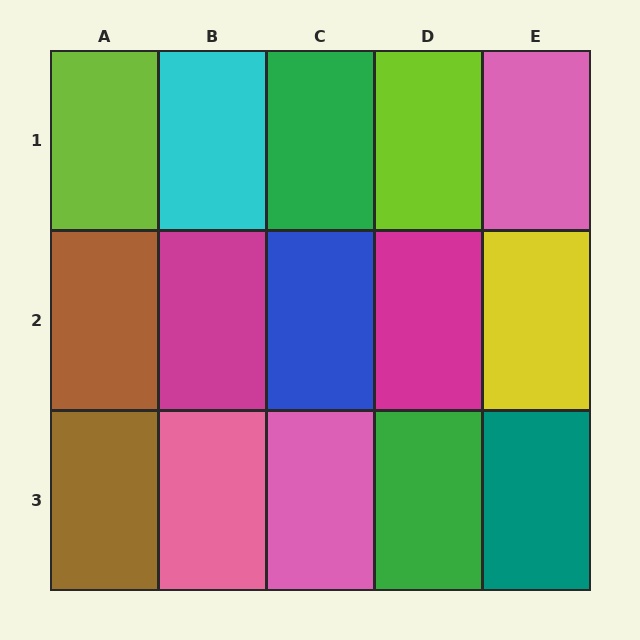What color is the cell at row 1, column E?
Pink.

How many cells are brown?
2 cells are brown.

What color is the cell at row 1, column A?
Lime.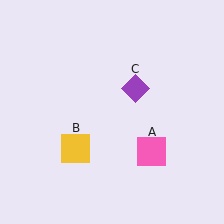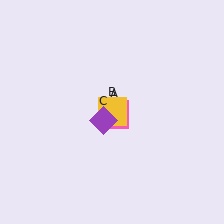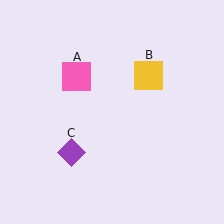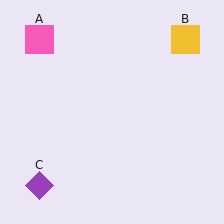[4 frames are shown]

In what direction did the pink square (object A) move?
The pink square (object A) moved up and to the left.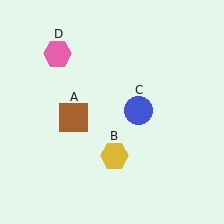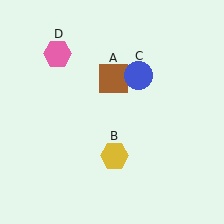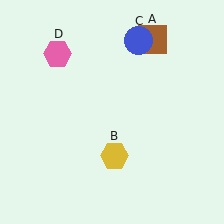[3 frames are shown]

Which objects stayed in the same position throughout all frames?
Yellow hexagon (object B) and pink hexagon (object D) remained stationary.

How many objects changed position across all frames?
2 objects changed position: brown square (object A), blue circle (object C).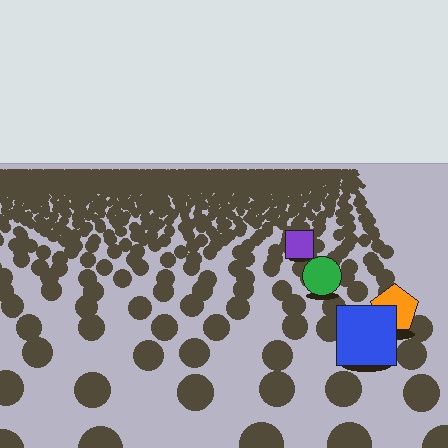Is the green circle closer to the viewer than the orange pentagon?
No. The orange pentagon is closer — you can tell from the texture gradient: the ground texture is coarser near it.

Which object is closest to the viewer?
The blue square is closest. The texture marks near it are larger and more spread out.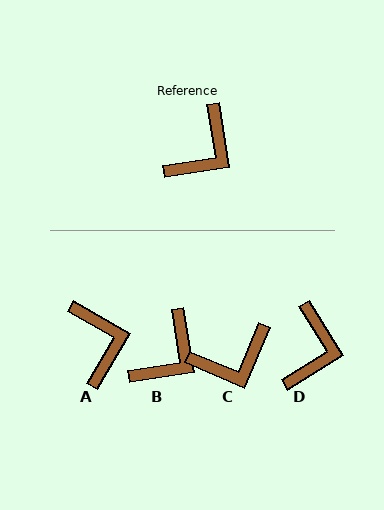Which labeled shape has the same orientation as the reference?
B.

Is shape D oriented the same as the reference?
No, it is off by about 23 degrees.